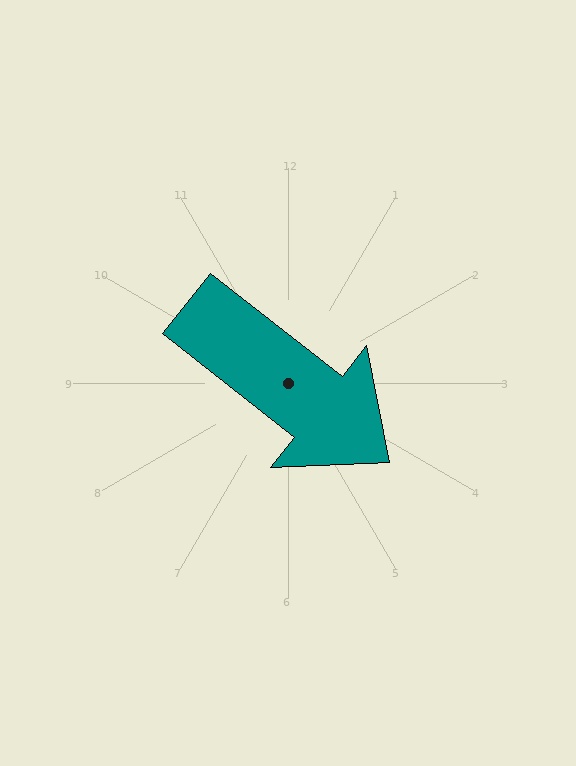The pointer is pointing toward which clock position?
Roughly 4 o'clock.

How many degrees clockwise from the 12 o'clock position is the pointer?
Approximately 128 degrees.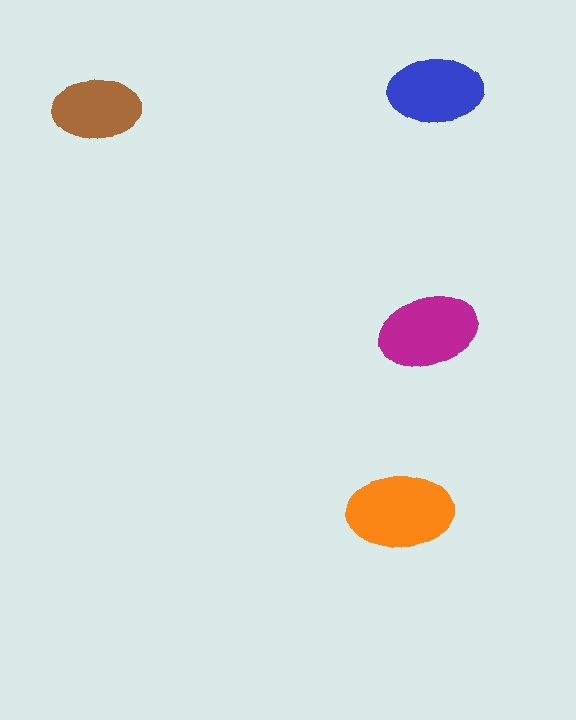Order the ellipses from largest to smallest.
the orange one, the magenta one, the blue one, the brown one.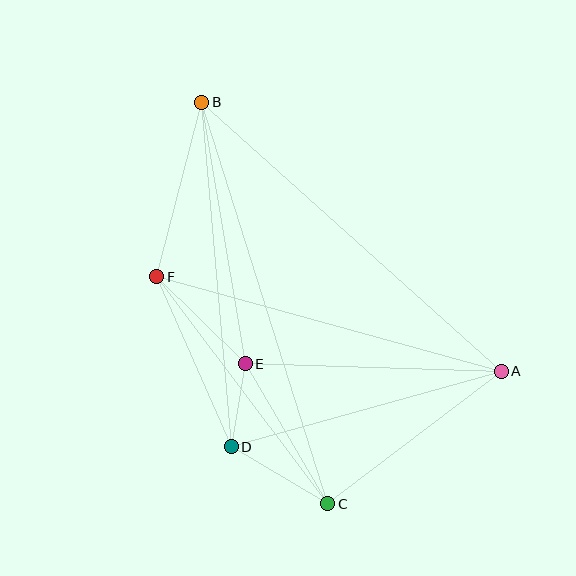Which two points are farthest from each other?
Points B and C are farthest from each other.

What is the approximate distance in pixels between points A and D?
The distance between A and D is approximately 280 pixels.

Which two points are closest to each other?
Points D and E are closest to each other.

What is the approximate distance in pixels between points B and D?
The distance between B and D is approximately 346 pixels.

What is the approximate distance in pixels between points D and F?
The distance between D and F is approximately 186 pixels.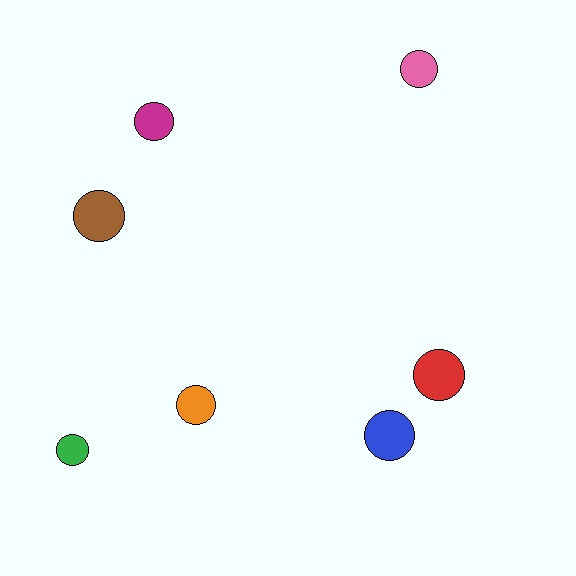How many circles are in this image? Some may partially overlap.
There are 7 circles.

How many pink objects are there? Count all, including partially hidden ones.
There is 1 pink object.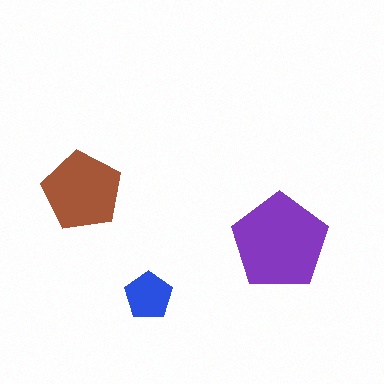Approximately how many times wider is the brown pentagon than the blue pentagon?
About 1.5 times wider.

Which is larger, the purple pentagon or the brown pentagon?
The purple one.